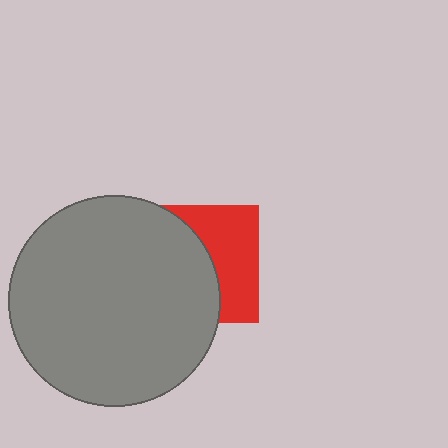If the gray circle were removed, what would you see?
You would see the complete red square.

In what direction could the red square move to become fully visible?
The red square could move right. That would shift it out from behind the gray circle entirely.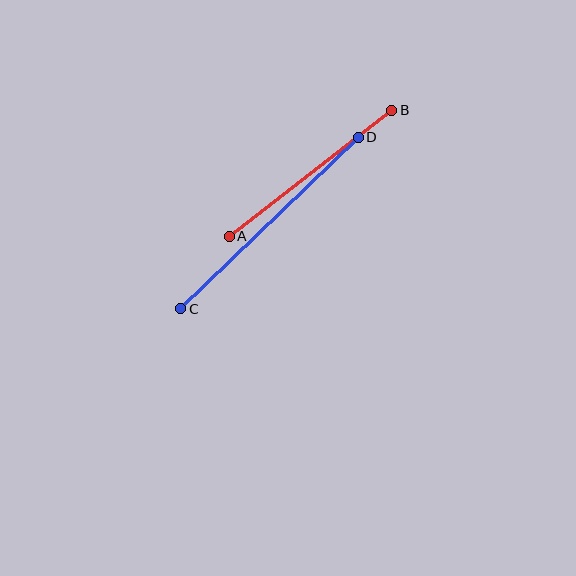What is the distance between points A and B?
The distance is approximately 205 pixels.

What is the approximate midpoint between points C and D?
The midpoint is at approximately (270, 223) pixels.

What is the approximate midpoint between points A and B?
The midpoint is at approximately (311, 173) pixels.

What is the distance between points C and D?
The distance is approximately 247 pixels.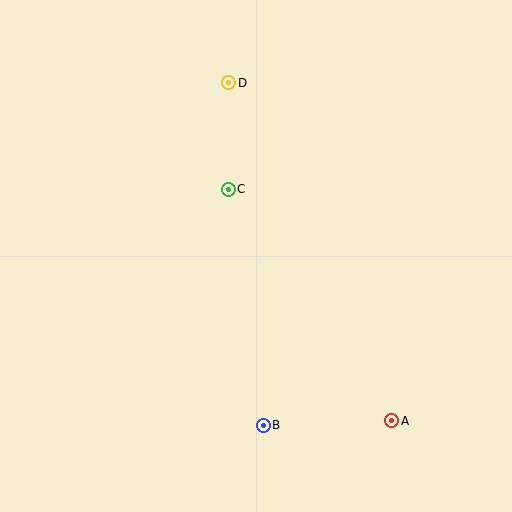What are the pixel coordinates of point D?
Point D is at (229, 83).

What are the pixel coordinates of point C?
Point C is at (228, 189).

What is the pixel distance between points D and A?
The distance between D and A is 375 pixels.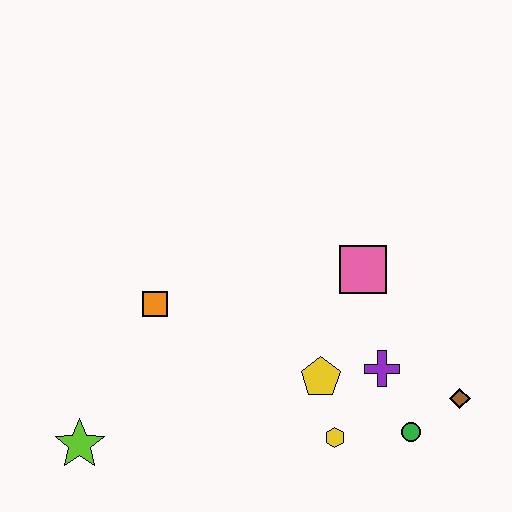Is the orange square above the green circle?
Yes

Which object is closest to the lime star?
The orange square is closest to the lime star.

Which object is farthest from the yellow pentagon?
The lime star is farthest from the yellow pentagon.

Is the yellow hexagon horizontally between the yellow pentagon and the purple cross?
Yes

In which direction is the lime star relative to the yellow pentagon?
The lime star is to the left of the yellow pentagon.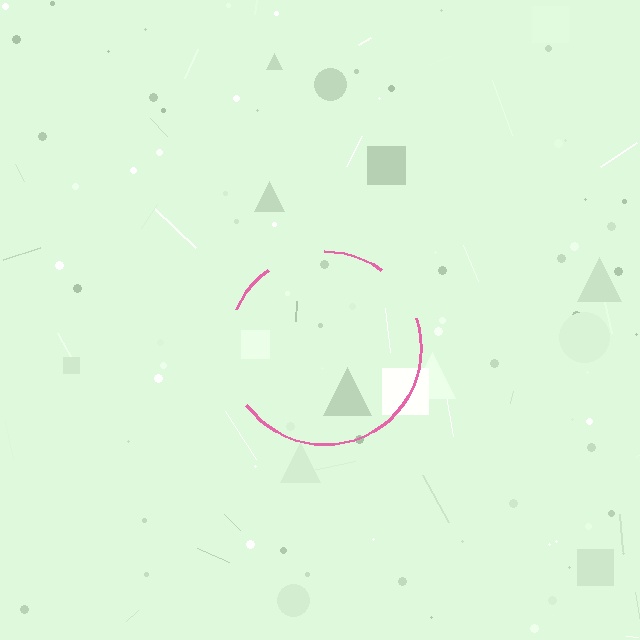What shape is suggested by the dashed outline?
The dashed outline suggests a circle.